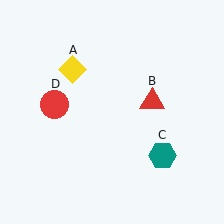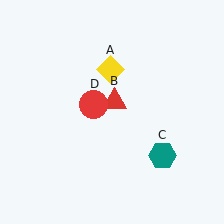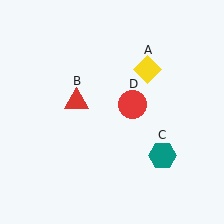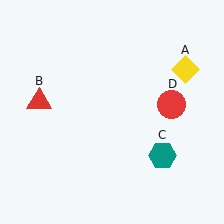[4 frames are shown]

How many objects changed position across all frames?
3 objects changed position: yellow diamond (object A), red triangle (object B), red circle (object D).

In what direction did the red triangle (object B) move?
The red triangle (object B) moved left.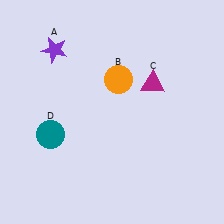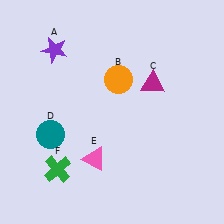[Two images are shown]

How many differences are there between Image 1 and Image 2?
There are 2 differences between the two images.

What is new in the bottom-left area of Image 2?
A pink triangle (E) was added in the bottom-left area of Image 2.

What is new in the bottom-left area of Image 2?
A green cross (F) was added in the bottom-left area of Image 2.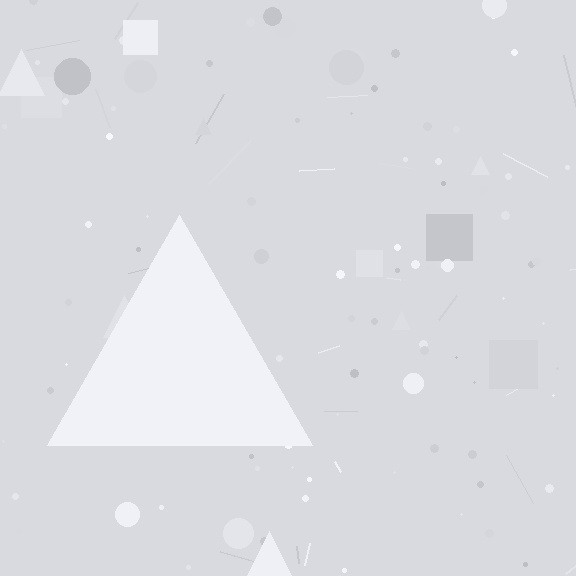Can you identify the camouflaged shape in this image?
The camouflaged shape is a triangle.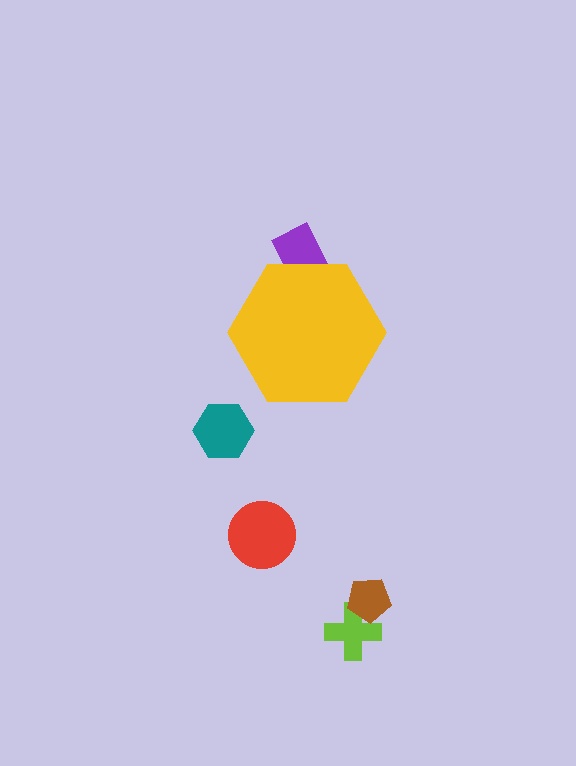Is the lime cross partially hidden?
No, the lime cross is fully visible.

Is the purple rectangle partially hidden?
Yes, the purple rectangle is partially hidden behind the yellow hexagon.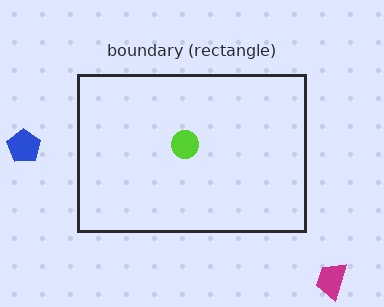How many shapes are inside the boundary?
1 inside, 2 outside.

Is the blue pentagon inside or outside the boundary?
Outside.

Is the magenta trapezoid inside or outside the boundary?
Outside.